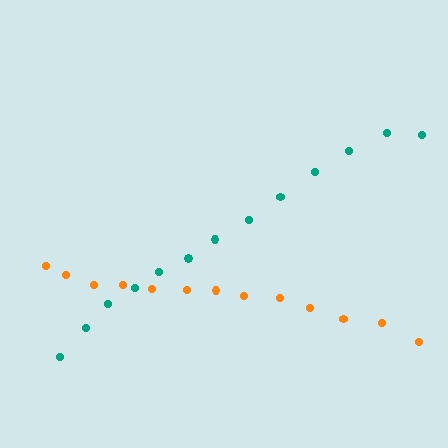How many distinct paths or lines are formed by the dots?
There are 2 distinct paths.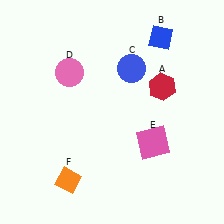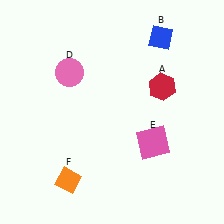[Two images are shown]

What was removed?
The blue circle (C) was removed in Image 2.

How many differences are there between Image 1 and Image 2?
There is 1 difference between the two images.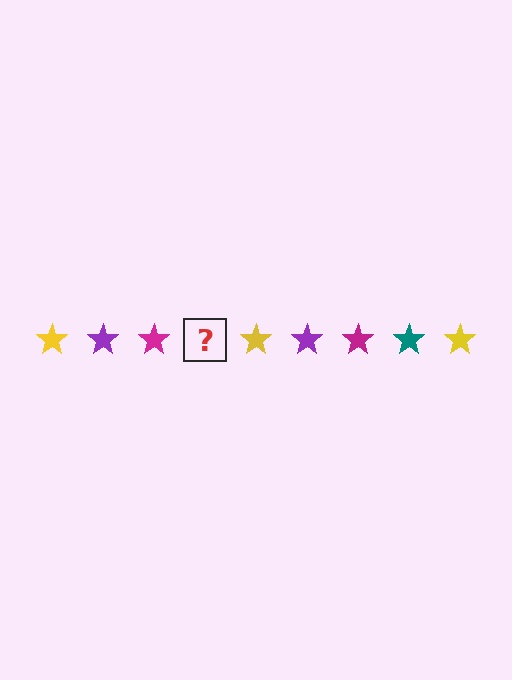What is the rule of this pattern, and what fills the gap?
The rule is that the pattern cycles through yellow, purple, magenta, teal stars. The gap should be filled with a teal star.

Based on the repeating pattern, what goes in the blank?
The blank should be a teal star.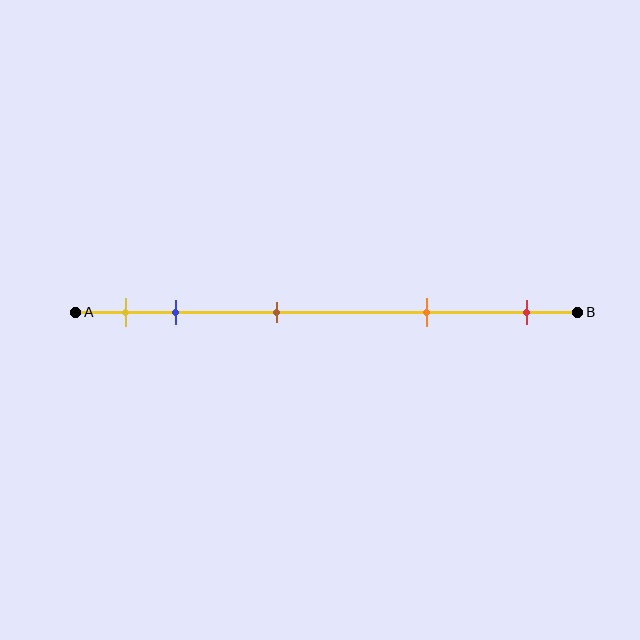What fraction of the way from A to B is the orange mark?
The orange mark is approximately 70% (0.7) of the way from A to B.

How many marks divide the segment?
There are 5 marks dividing the segment.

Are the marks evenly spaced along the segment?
No, the marks are not evenly spaced.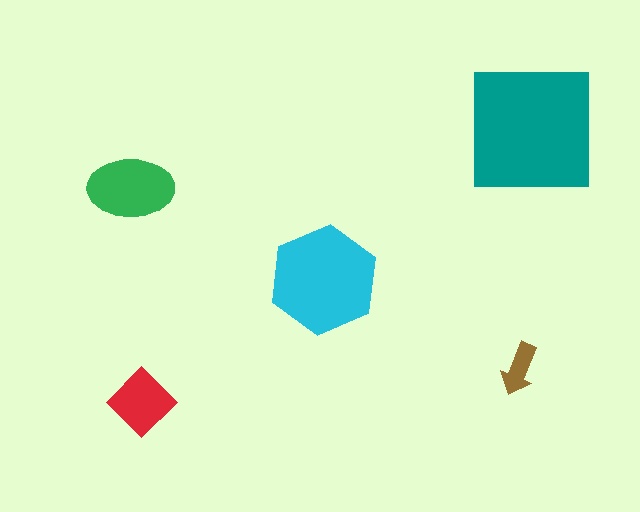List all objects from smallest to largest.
The brown arrow, the red diamond, the green ellipse, the cyan hexagon, the teal square.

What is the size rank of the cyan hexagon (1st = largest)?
2nd.